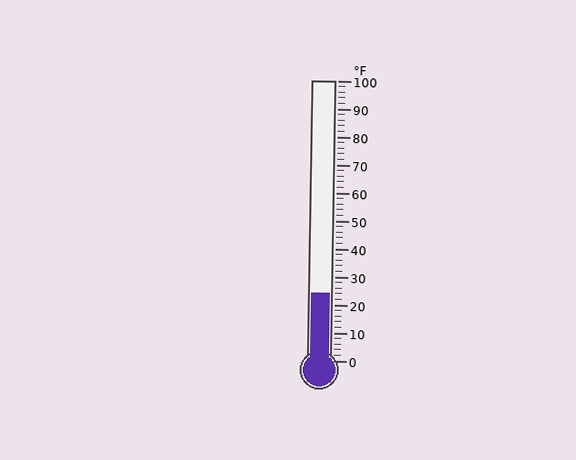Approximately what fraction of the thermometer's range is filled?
The thermometer is filled to approximately 25% of its range.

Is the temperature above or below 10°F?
The temperature is above 10°F.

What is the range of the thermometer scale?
The thermometer scale ranges from 0°F to 100°F.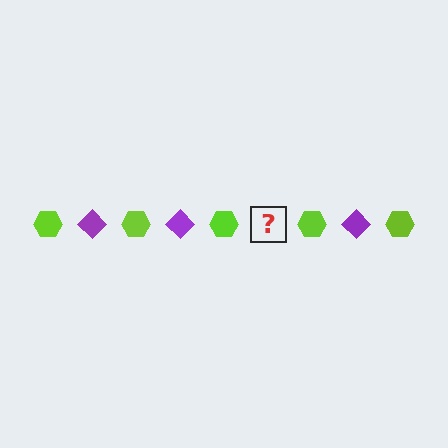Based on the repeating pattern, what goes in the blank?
The blank should be a purple diamond.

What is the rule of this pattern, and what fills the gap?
The rule is that the pattern alternates between lime hexagon and purple diamond. The gap should be filled with a purple diamond.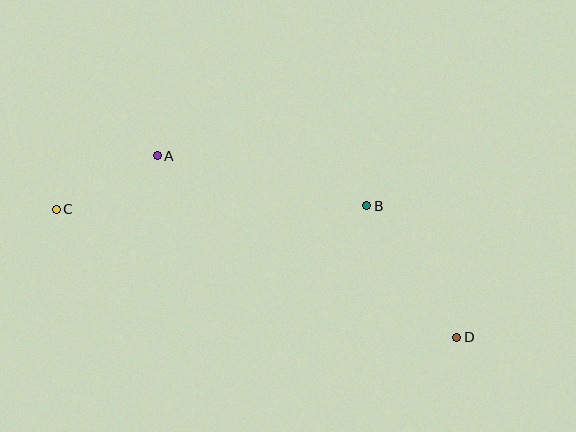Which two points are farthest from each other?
Points C and D are farthest from each other.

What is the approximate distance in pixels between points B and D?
The distance between B and D is approximately 159 pixels.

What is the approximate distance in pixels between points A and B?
The distance between A and B is approximately 215 pixels.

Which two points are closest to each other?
Points A and C are closest to each other.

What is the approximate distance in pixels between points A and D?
The distance between A and D is approximately 350 pixels.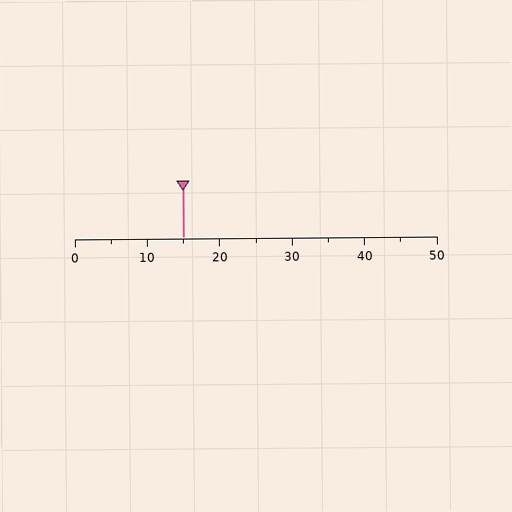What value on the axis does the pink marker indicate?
The marker indicates approximately 15.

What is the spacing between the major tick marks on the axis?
The major ticks are spaced 10 apart.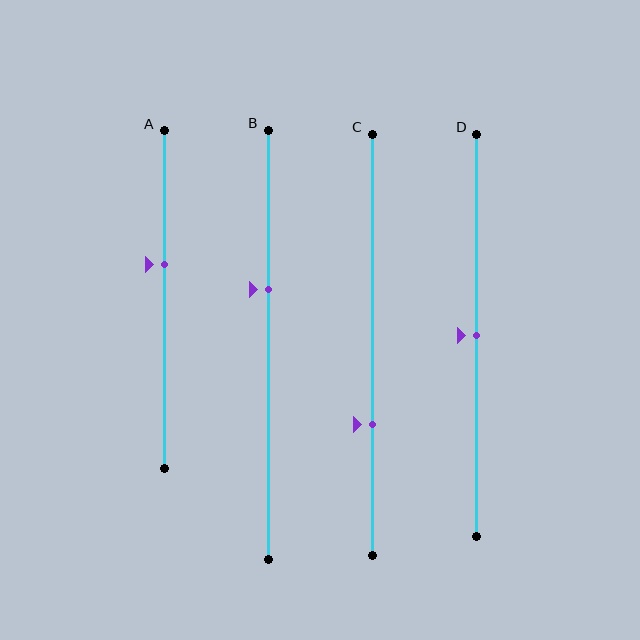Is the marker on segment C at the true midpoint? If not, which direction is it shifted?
No, the marker on segment C is shifted downward by about 19% of the segment length.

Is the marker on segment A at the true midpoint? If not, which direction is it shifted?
No, the marker on segment A is shifted upward by about 10% of the segment length.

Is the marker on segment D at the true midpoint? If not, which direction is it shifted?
Yes, the marker on segment D is at the true midpoint.